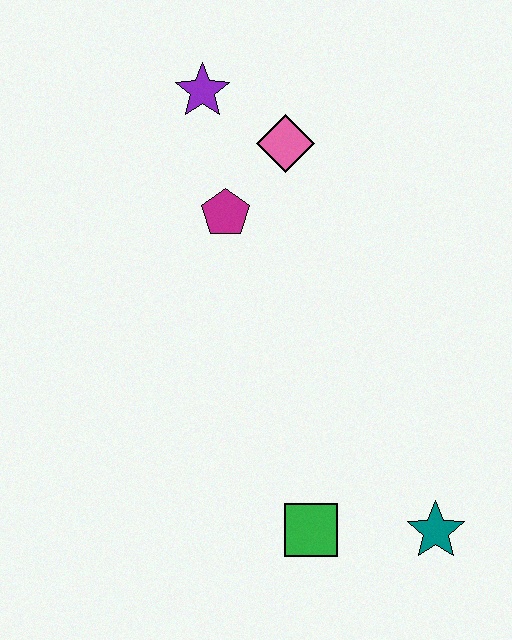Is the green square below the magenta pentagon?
Yes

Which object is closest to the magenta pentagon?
The pink diamond is closest to the magenta pentagon.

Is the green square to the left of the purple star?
No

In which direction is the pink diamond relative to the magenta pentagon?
The pink diamond is above the magenta pentagon.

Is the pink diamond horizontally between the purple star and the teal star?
Yes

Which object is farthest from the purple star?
The teal star is farthest from the purple star.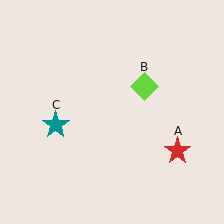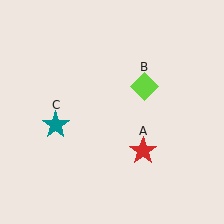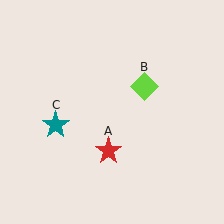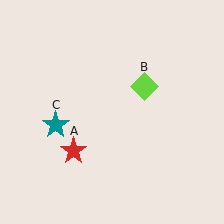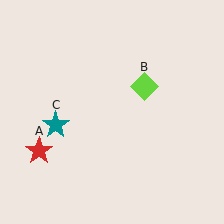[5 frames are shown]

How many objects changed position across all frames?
1 object changed position: red star (object A).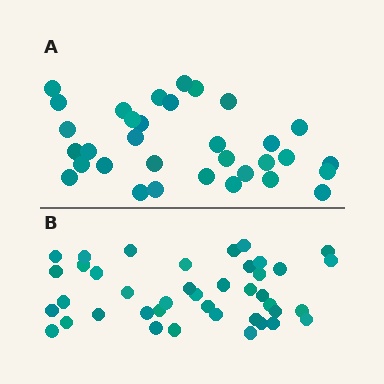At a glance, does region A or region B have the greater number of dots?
Region B (the bottom region) has more dots.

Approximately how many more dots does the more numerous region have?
Region B has roughly 8 or so more dots than region A.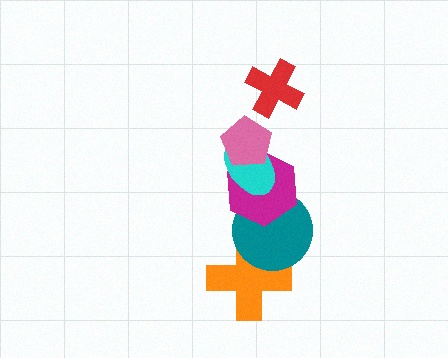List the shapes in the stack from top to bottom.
From top to bottom: the red cross, the pink pentagon, the cyan ellipse, the magenta hexagon, the teal circle, the orange cross.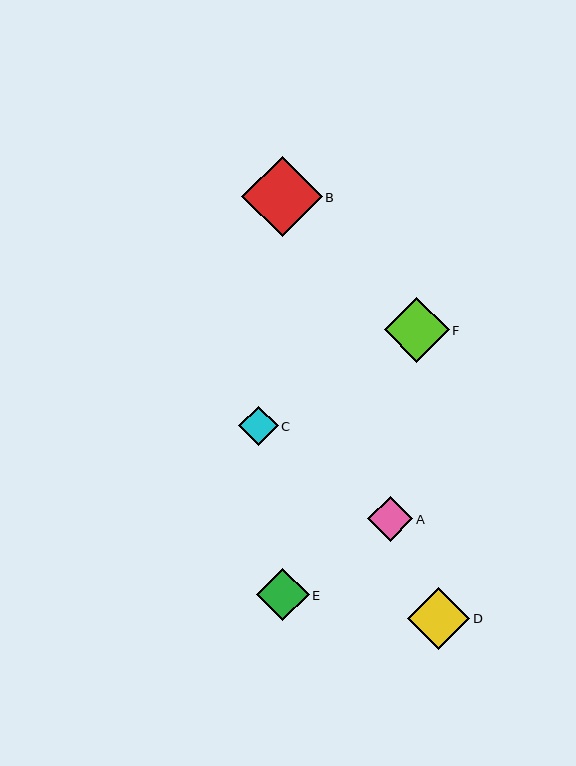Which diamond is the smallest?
Diamond C is the smallest with a size of approximately 40 pixels.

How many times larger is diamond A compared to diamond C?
Diamond A is approximately 1.1 times the size of diamond C.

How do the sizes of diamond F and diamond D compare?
Diamond F and diamond D are approximately the same size.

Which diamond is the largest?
Diamond B is the largest with a size of approximately 80 pixels.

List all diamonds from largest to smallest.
From largest to smallest: B, F, D, E, A, C.